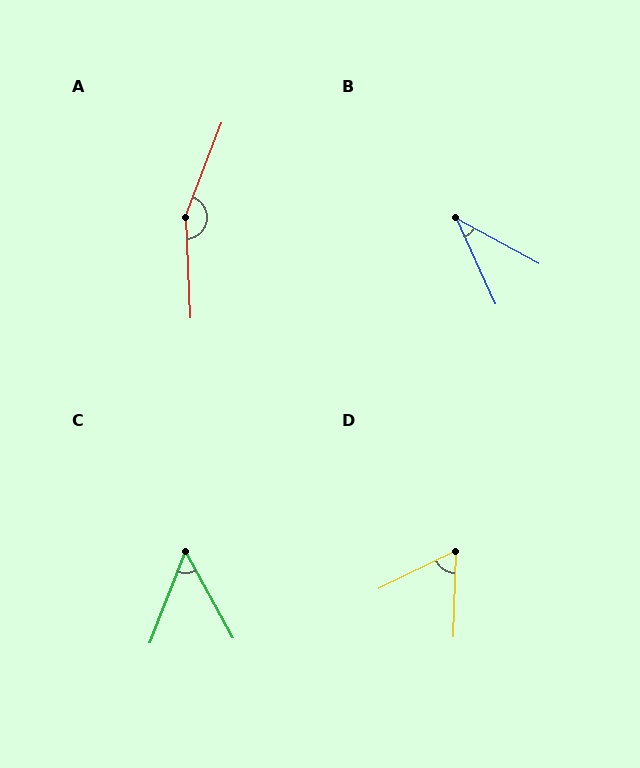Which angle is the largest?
A, at approximately 157 degrees.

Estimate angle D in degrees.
Approximately 62 degrees.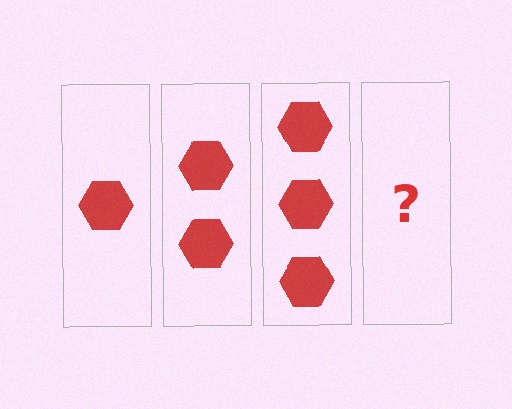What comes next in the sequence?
The next element should be 4 hexagons.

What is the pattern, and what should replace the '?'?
The pattern is that each step adds one more hexagon. The '?' should be 4 hexagons.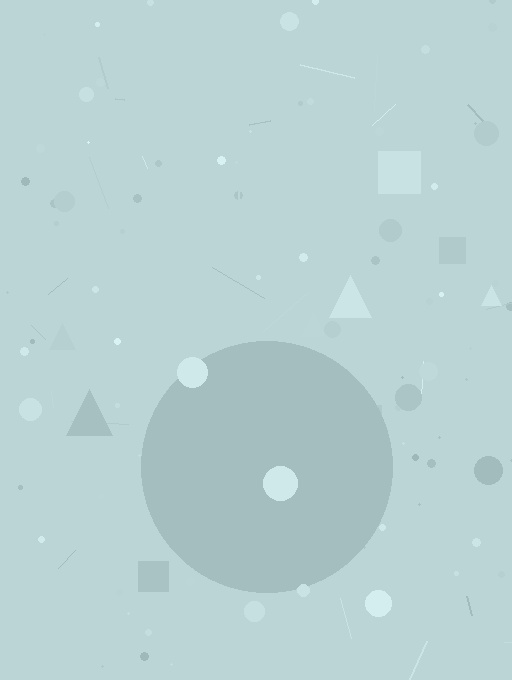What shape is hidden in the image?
A circle is hidden in the image.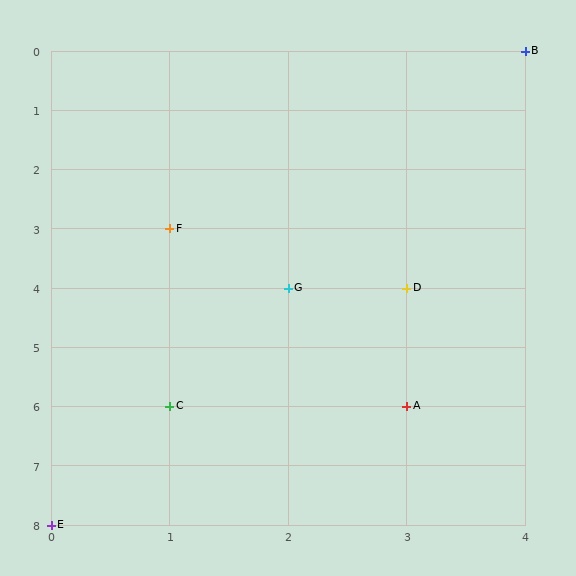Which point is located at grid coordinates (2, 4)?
Point G is at (2, 4).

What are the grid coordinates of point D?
Point D is at grid coordinates (3, 4).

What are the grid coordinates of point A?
Point A is at grid coordinates (3, 6).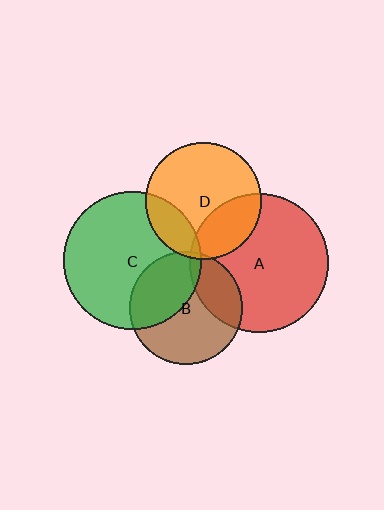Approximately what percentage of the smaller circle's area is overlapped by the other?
Approximately 5%.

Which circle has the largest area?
Circle A (red).